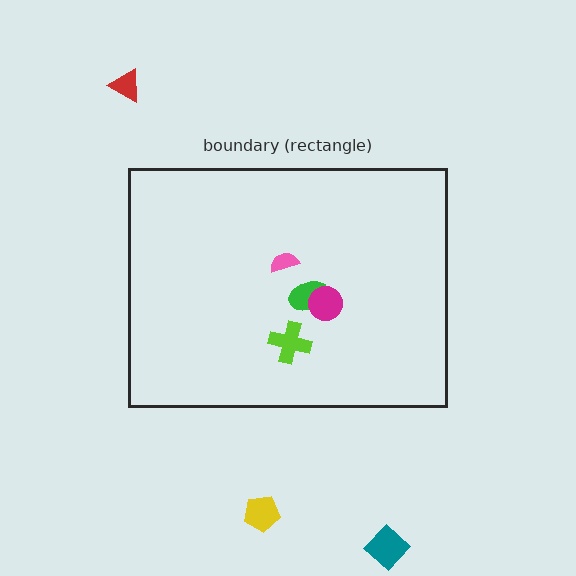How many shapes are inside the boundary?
4 inside, 3 outside.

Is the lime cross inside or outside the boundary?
Inside.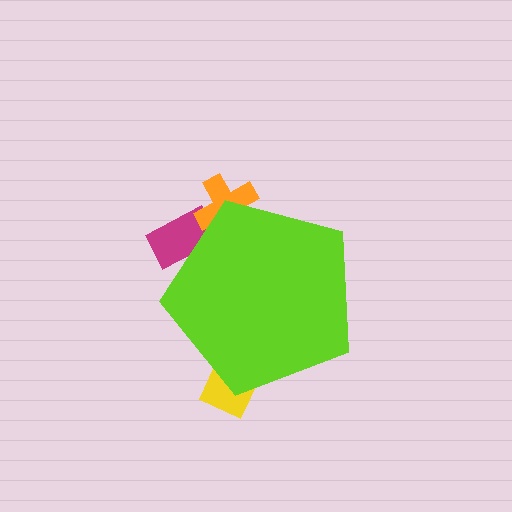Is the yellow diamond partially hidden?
Yes, the yellow diamond is partially hidden behind the lime pentagon.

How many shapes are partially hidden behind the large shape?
3 shapes are partially hidden.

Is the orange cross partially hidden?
Yes, the orange cross is partially hidden behind the lime pentagon.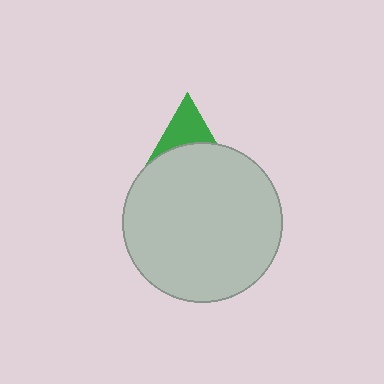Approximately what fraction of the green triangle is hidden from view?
Roughly 50% of the green triangle is hidden behind the light gray circle.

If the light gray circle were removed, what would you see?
You would see the complete green triangle.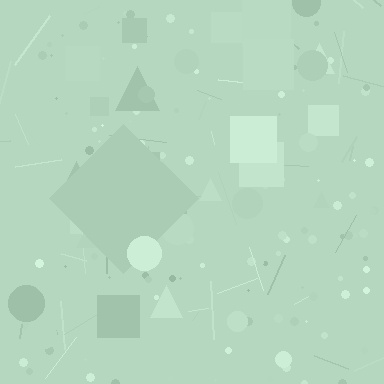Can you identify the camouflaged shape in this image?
The camouflaged shape is a diamond.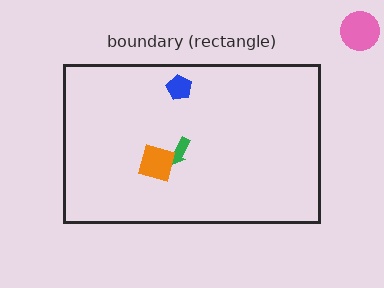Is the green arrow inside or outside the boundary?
Inside.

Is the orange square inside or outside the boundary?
Inside.